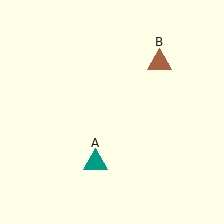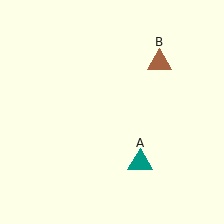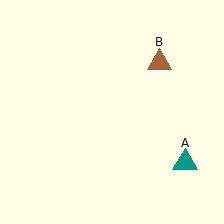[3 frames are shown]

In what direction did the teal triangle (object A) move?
The teal triangle (object A) moved right.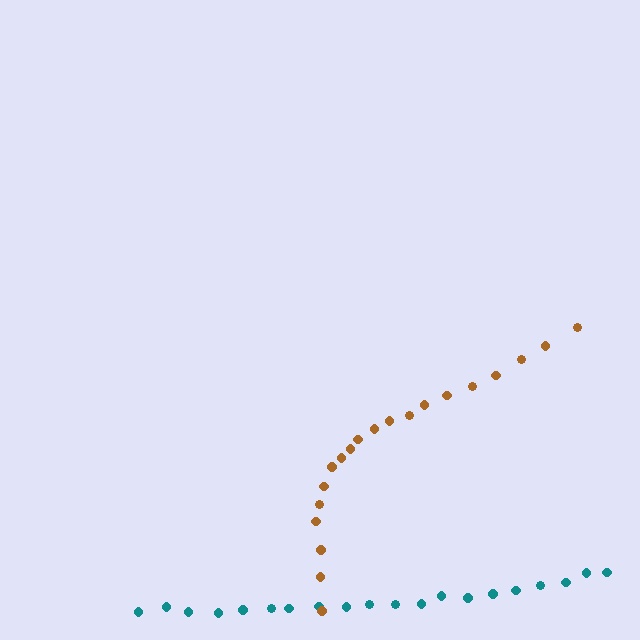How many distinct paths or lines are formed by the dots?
There are 2 distinct paths.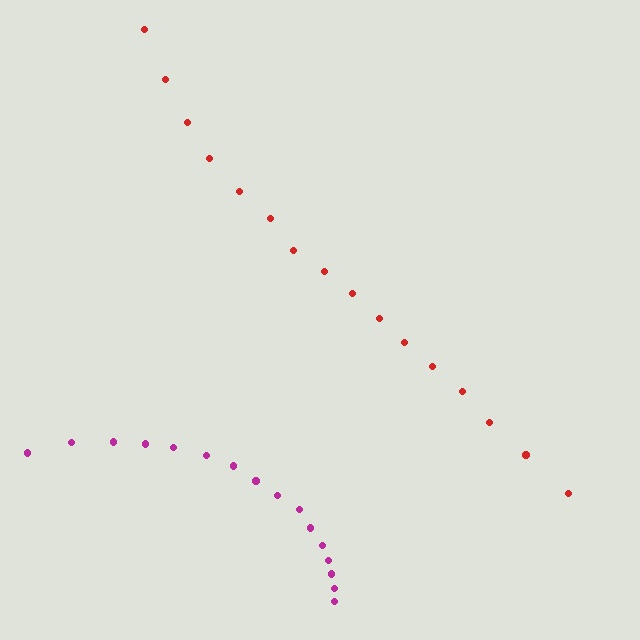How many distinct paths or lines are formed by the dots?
There are 2 distinct paths.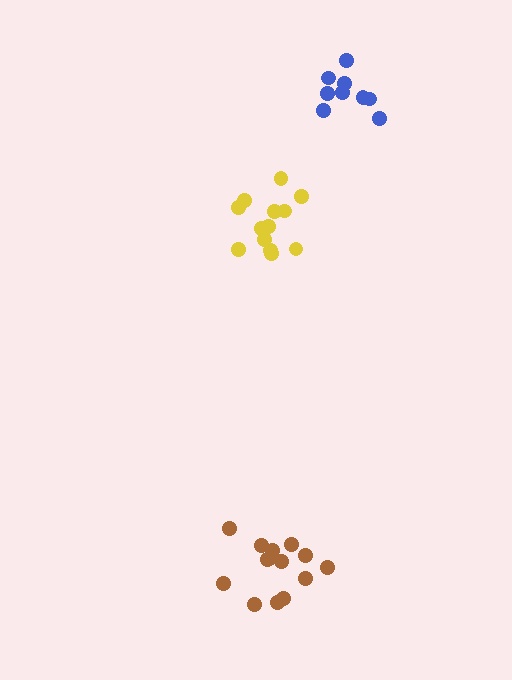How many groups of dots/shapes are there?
There are 3 groups.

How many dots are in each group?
Group 1: 13 dots, Group 2: 9 dots, Group 3: 14 dots (36 total).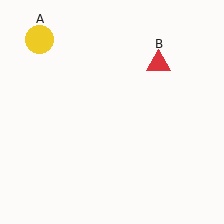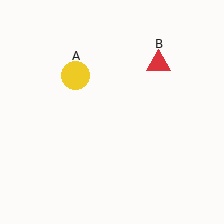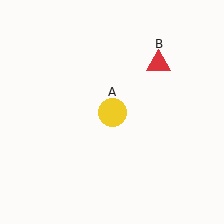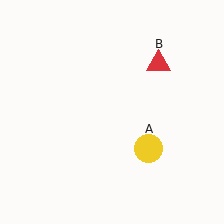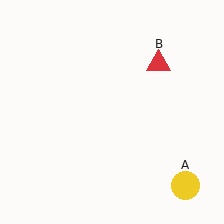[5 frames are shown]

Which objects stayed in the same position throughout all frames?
Red triangle (object B) remained stationary.